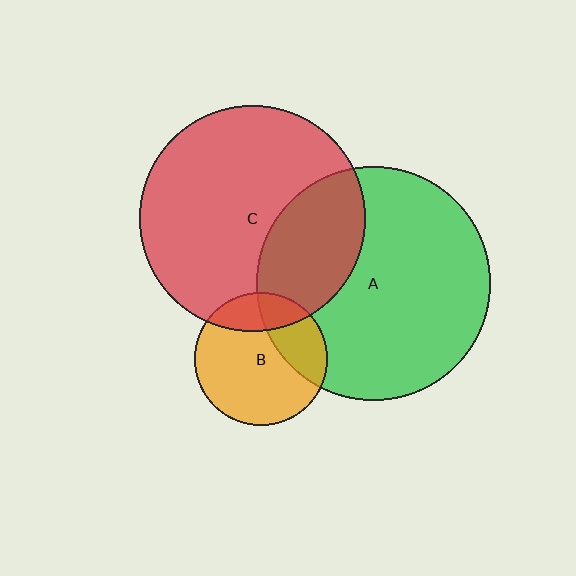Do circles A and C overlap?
Yes.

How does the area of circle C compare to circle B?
Approximately 2.9 times.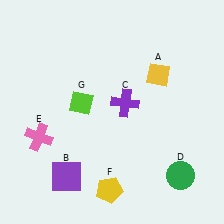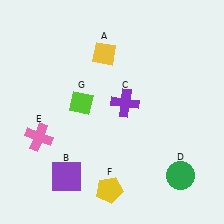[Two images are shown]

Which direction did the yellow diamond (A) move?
The yellow diamond (A) moved left.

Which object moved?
The yellow diamond (A) moved left.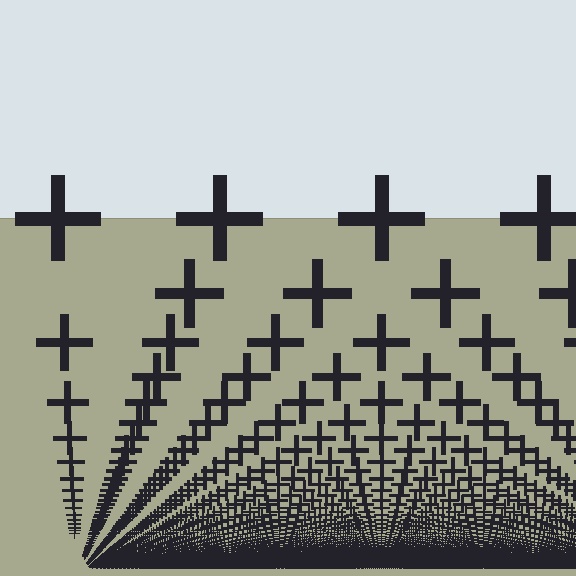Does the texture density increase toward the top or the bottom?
Density increases toward the bottom.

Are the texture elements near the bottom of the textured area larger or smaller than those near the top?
Smaller. The gradient is inverted — elements near the bottom are smaller and denser.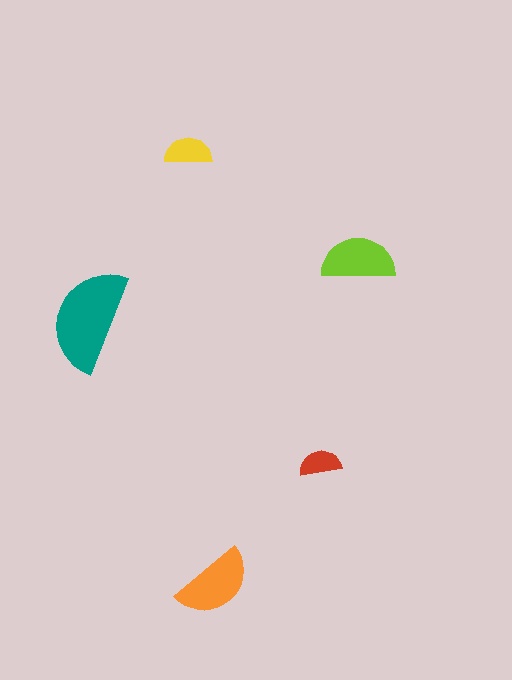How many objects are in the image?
There are 5 objects in the image.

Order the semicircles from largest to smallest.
the teal one, the orange one, the lime one, the yellow one, the red one.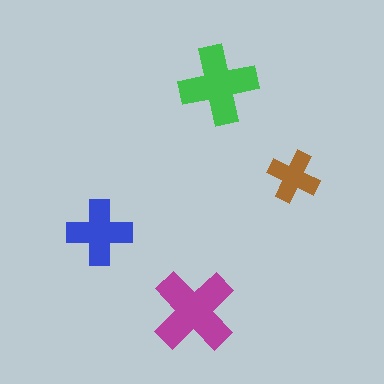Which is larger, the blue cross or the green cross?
The green one.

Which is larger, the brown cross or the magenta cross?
The magenta one.